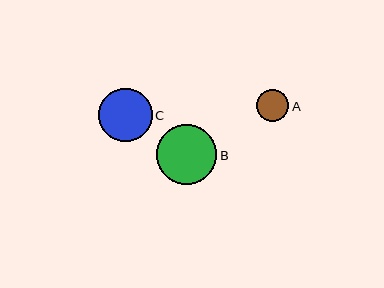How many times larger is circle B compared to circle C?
Circle B is approximately 1.1 times the size of circle C.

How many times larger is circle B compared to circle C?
Circle B is approximately 1.1 times the size of circle C.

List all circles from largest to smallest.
From largest to smallest: B, C, A.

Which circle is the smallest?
Circle A is the smallest with a size of approximately 32 pixels.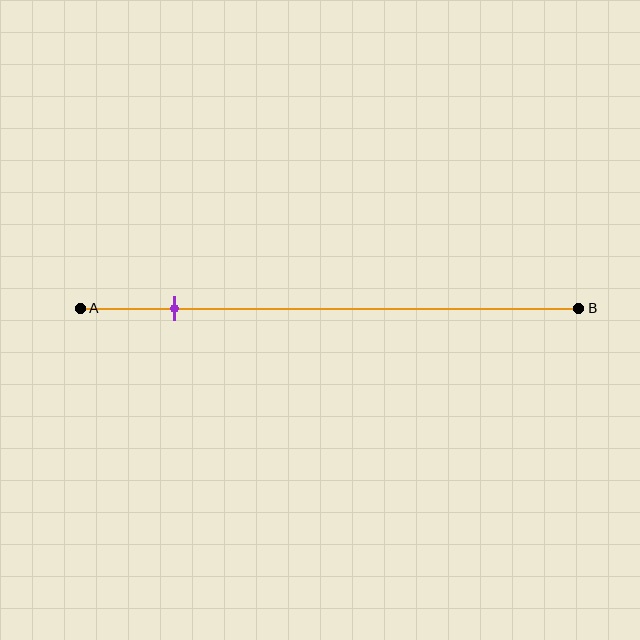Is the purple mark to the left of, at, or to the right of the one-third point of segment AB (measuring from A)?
The purple mark is to the left of the one-third point of segment AB.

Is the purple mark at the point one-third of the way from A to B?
No, the mark is at about 20% from A, not at the 33% one-third point.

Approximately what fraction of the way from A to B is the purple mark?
The purple mark is approximately 20% of the way from A to B.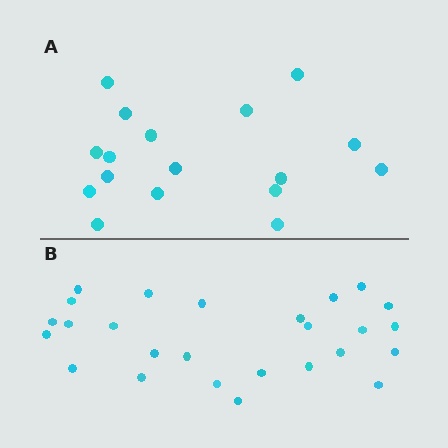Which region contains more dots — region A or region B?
Region B (the bottom region) has more dots.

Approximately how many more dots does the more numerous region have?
Region B has roughly 8 or so more dots than region A.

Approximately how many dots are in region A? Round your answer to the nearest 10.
About 20 dots. (The exact count is 17, which rounds to 20.)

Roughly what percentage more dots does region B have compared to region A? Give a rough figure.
About 55% more.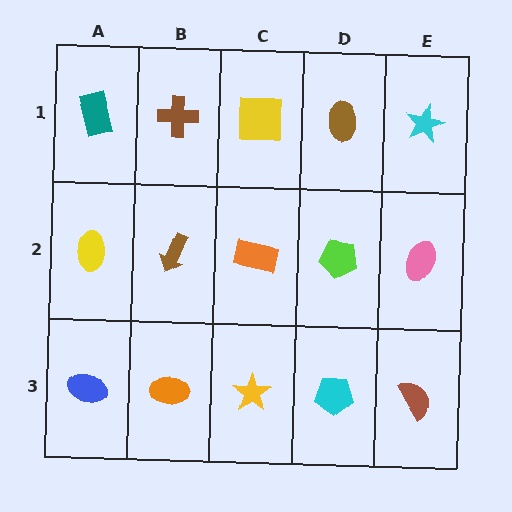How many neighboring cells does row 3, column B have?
3.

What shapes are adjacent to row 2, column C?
A yellow square (row 1, column C), a yellow star (row 3, column C), a brown arrow (row 2, column B), a lime pentagon (row 2, column D).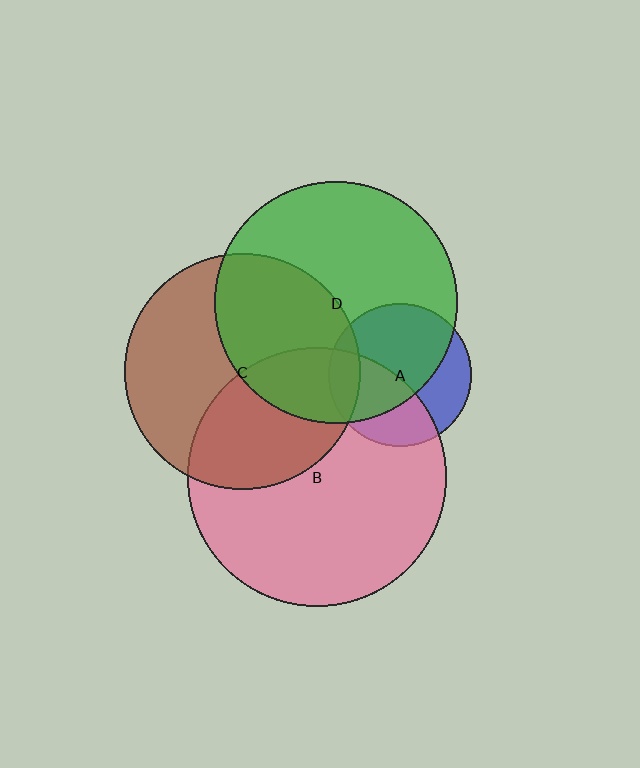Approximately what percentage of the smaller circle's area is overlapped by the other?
Approximately 40%.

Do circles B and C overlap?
Yes.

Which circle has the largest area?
Circle B (pink).